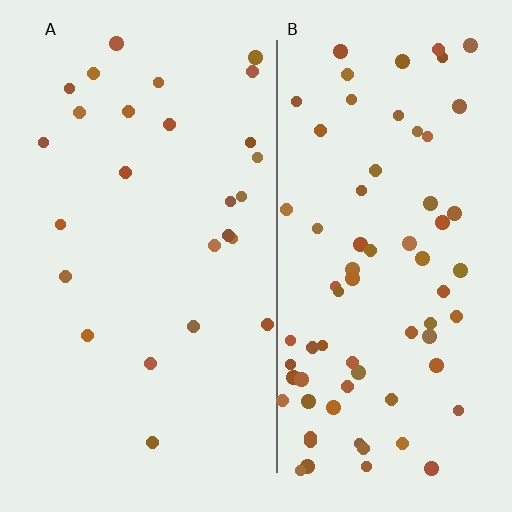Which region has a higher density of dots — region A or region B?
B (the right).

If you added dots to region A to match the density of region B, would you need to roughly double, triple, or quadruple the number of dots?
Approximately triple.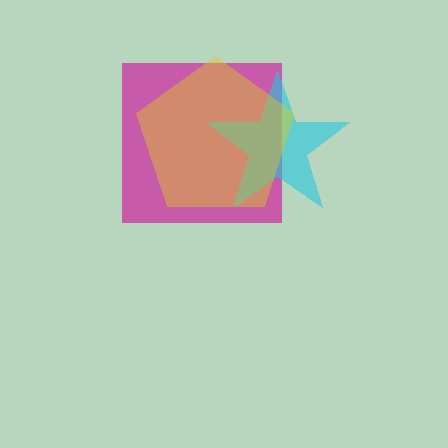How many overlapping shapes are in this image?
There are 3 overlapping shapes in the image.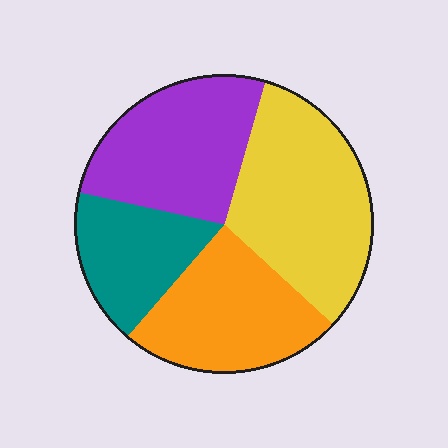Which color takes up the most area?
Yellow, at roughly 30%.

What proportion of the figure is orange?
Orange covers about 25% of the figure.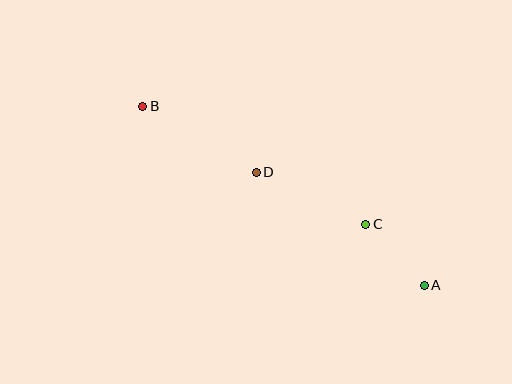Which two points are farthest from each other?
Points A and B are farthest from each other.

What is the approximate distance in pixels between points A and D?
The distance between A and D is approximately 202 pixels.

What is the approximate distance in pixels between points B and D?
The distance between B and D is approximately 131 pixels.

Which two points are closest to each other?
Points A and C are closest to each other.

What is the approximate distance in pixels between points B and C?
The distance between B and C is approximately 252 pixels.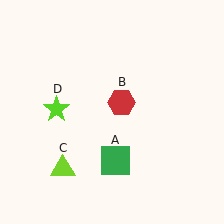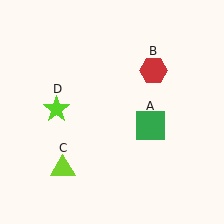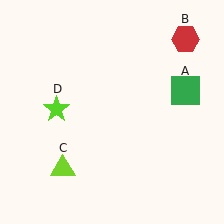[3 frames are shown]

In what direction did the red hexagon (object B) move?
The red hexagon (object B) moved up and to the right.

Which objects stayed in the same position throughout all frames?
Lime triangle (object C) and lime star (object D) remained stationary.